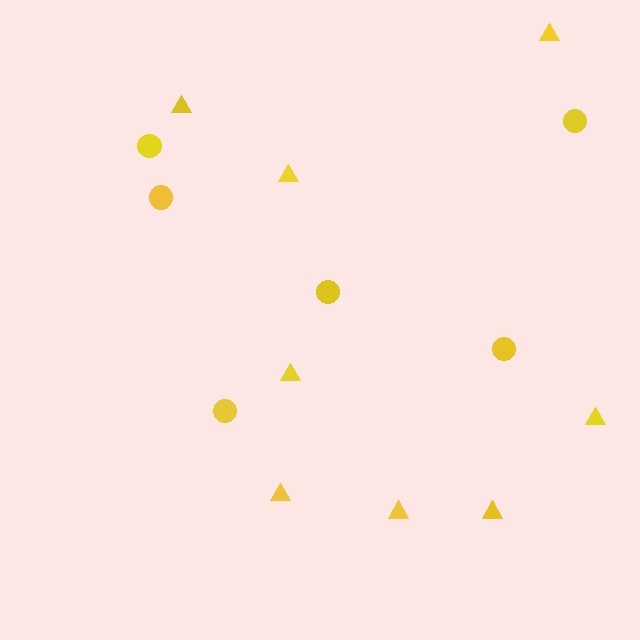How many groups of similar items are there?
There are 2 groups: one group of triangles (8) and one group of circles (6).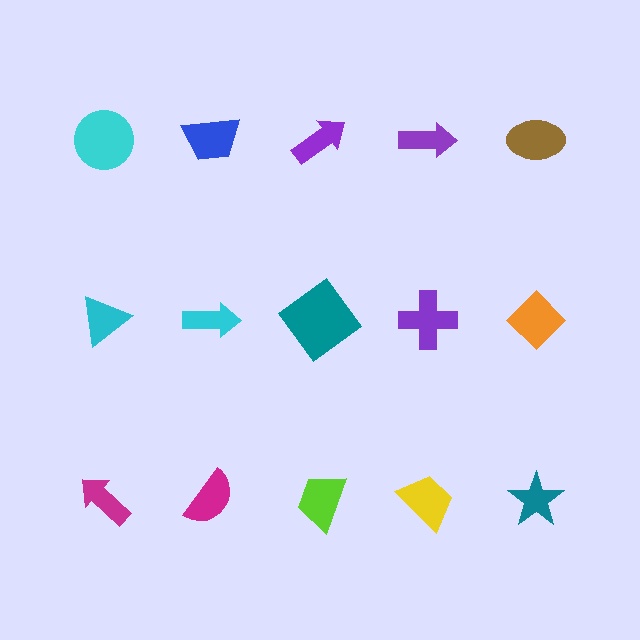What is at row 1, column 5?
A brown ellipse.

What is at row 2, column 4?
A purple cross.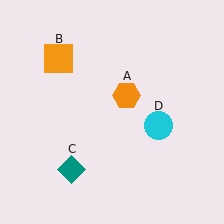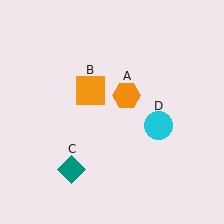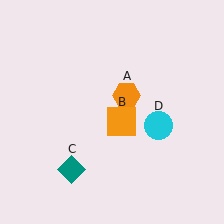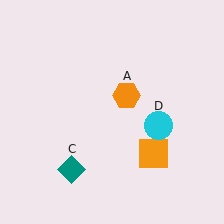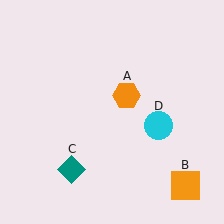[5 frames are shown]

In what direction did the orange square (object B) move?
The orange square (object B) moved down and to the right.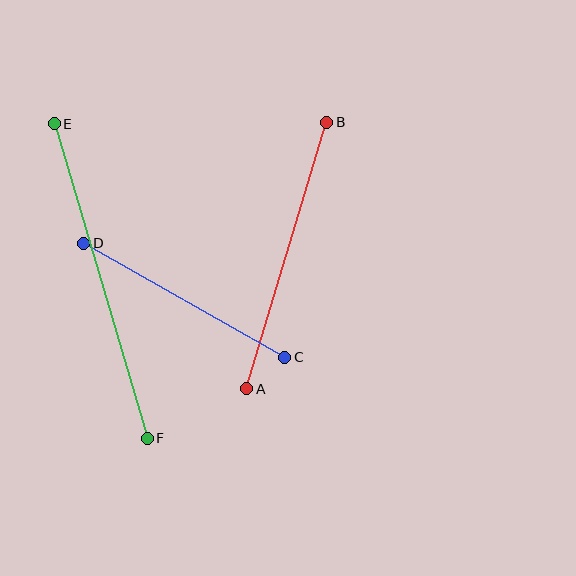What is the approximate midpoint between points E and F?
The midpoint is at approximately (101, 281) pixels.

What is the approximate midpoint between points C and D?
The midpoint is at approximately (184, 300) pixels.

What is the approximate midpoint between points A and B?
The midpoint is at approximately (287, 255) pixels.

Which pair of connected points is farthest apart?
Points E and F are farthest apart.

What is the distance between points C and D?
The distance is approximately 231 pixels.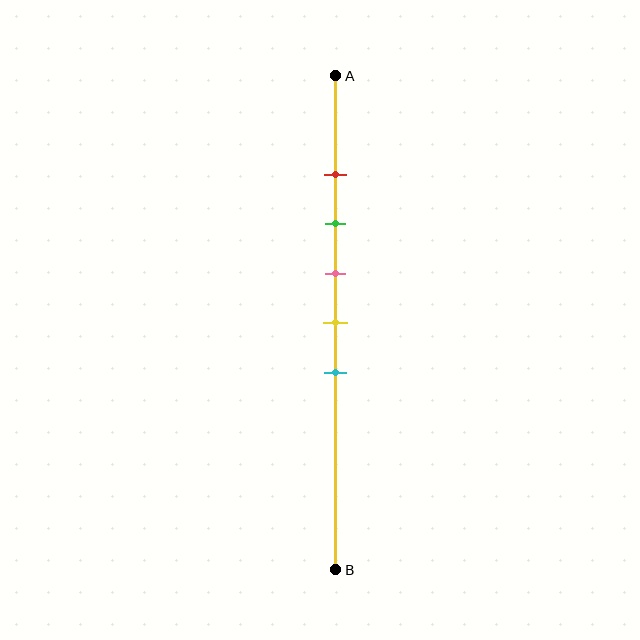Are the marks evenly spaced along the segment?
Yes, the marks are approximately evenly spaced.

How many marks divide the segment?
There are 5 marks dividing the segment.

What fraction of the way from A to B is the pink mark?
The pink mark is approximately 40% (0.4) of the way from A to B.